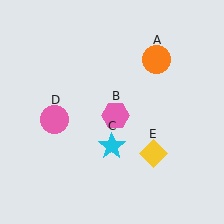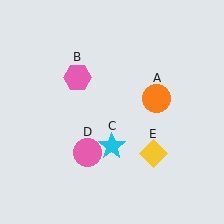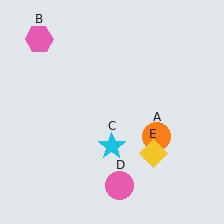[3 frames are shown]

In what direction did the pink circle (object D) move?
The pink circle (object D) moved down and to the right.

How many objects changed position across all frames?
3 objects changed position: orange circle (object A), pink hexagon (object B), pink circle (object D).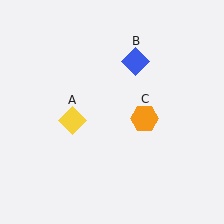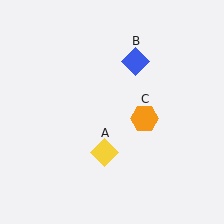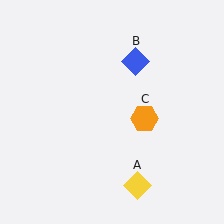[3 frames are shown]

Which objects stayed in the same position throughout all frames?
Blue diamond (object B) and orange hexagon (object C) remained stationary.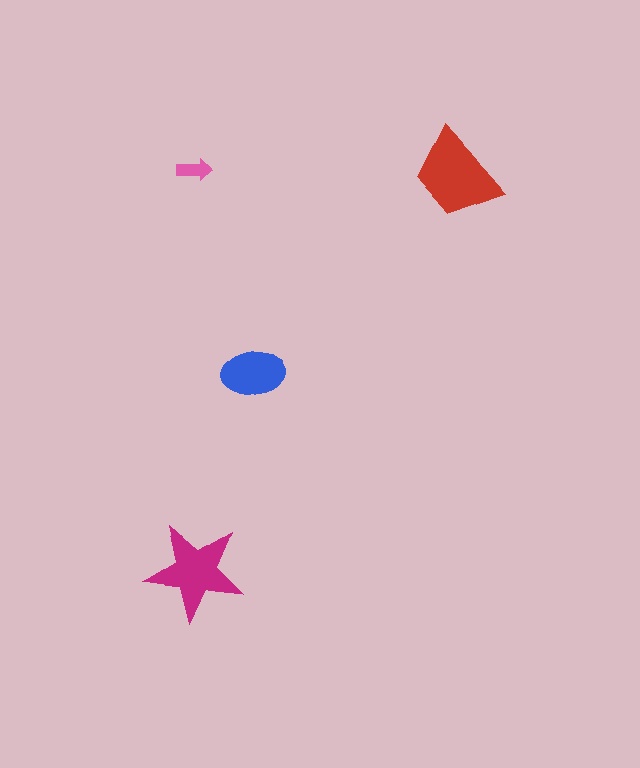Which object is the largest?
The red trapezoid.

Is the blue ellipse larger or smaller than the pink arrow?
Larger.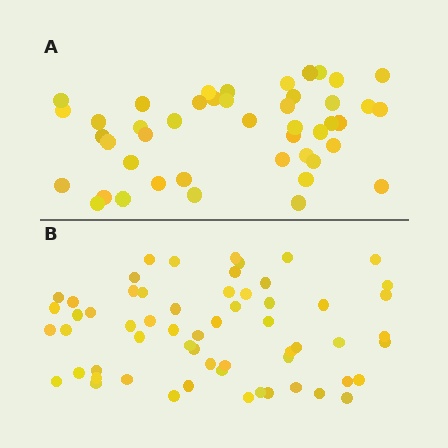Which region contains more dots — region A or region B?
Region B (the bottom region) has more dots.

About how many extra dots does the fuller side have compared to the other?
Region B has approximately 15 more dots than region A.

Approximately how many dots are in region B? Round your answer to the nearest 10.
About 60 dots.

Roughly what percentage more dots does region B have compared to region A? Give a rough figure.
About 35% more.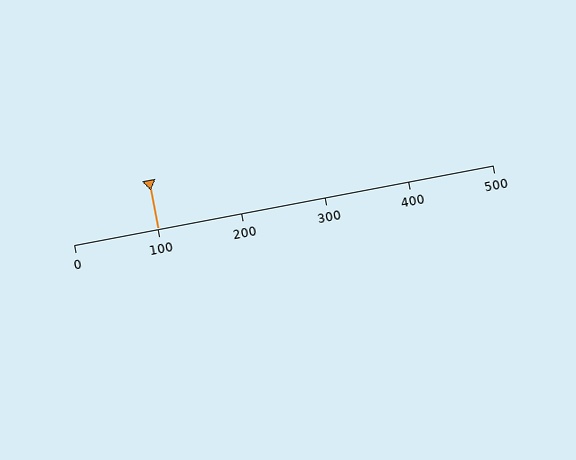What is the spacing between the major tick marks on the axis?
The major ticks are spaced 100 apart.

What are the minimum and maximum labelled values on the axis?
The axis runs from 0 to 500.